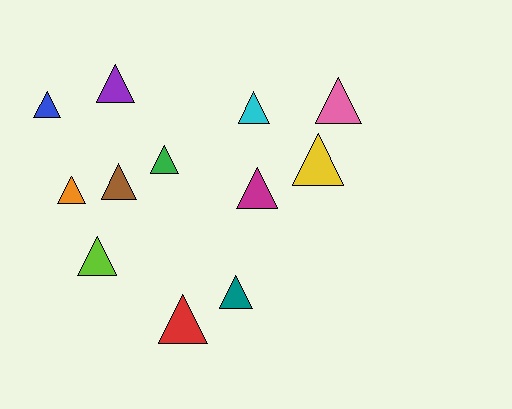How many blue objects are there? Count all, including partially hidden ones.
There is 1 blue object.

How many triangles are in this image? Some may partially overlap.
There are 12 triangles.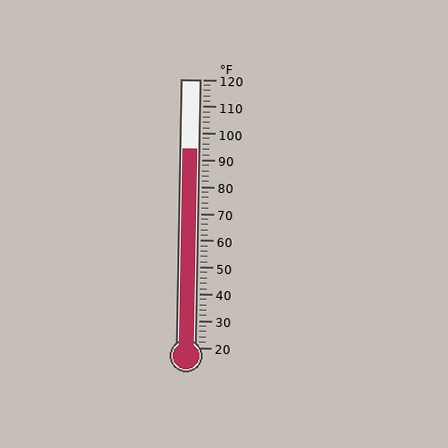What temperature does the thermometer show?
The thermometer shows approximately 94°F.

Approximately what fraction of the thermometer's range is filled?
The thermometer is filled to approximately 75% of its range.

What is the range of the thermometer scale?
The thermometer scale ranges from 20°F to 120°F.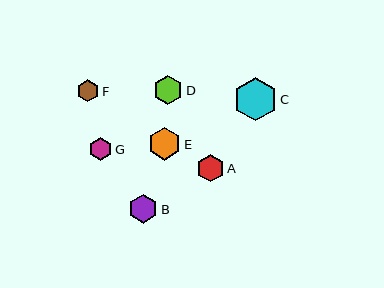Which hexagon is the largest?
Hexagon C is the largest with a size of approximately 43 pixels.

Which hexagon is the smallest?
Hexagon F is the smallest with a size of approximately 22 pixels.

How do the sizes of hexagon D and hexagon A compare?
Hexagon D and hexagon A are approximately the same size.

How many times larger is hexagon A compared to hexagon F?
Hexagon A is approximately 1.3 times the size of hexagon F.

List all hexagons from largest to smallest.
From largest to smallest: C, E, D, B, A, G, F.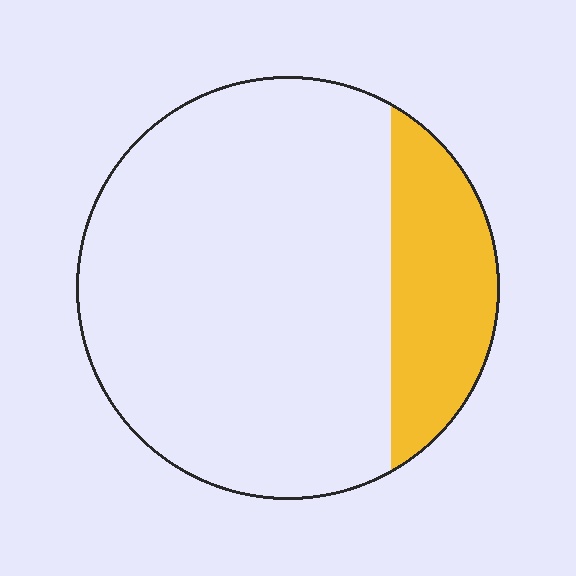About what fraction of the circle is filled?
About one fifth (1/5).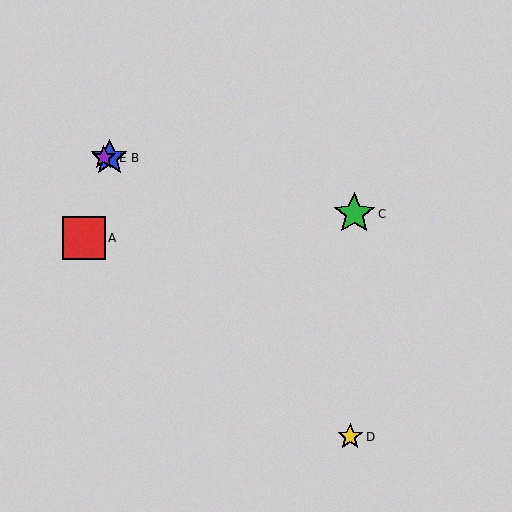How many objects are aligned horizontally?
2 objects (B, E) are aligned horizontally.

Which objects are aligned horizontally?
Objects B, E are aligned horizontally.